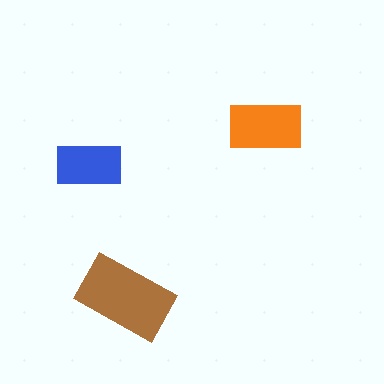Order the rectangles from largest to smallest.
the brown one, the orange one, the blue one.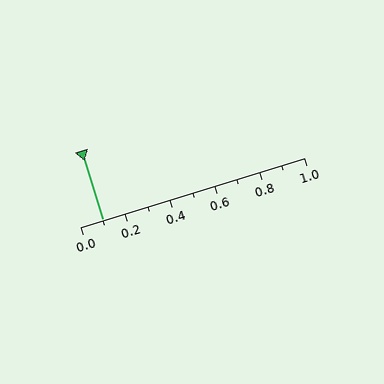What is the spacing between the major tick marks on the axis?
The major ticks are spaced 0.2 apart.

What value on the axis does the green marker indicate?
The marker indicates approximately 0.1.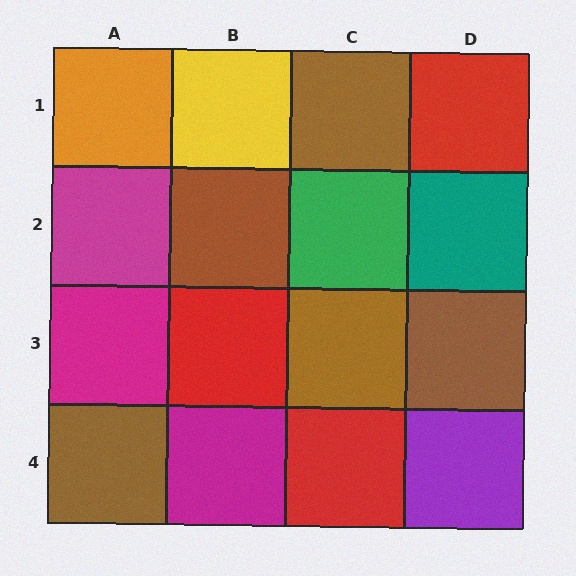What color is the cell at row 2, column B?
Brown.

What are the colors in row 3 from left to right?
Magenta, red, brown, brown.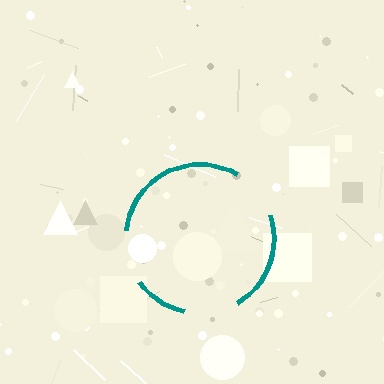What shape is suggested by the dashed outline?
The dashed outline suggests a circle.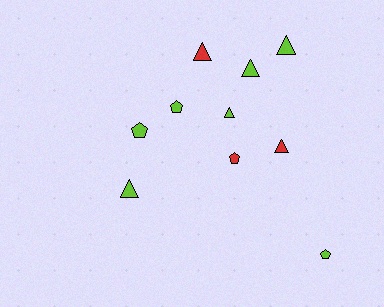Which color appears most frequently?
Lime, with 7 objects.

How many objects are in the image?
There are 10 objects.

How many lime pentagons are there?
There are 3 lime pentagons.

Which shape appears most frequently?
Triangle, with 6 objects.